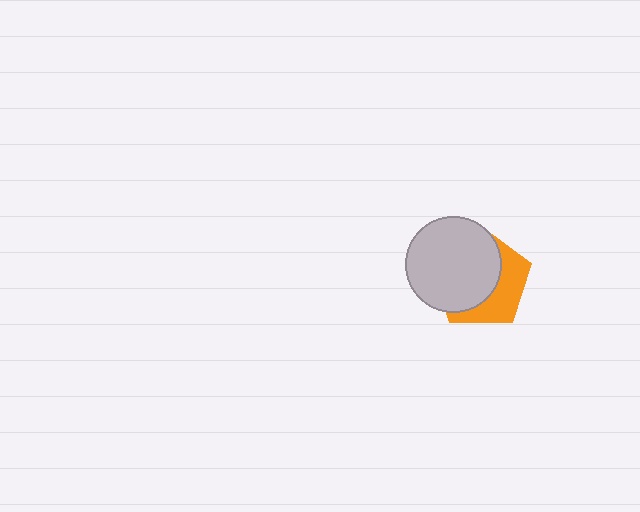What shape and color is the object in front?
The object in front is a light gray circle.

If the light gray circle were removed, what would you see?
You would see the complete orange pentagon.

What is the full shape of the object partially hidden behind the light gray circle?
The partially hidden object is an orange pentagon.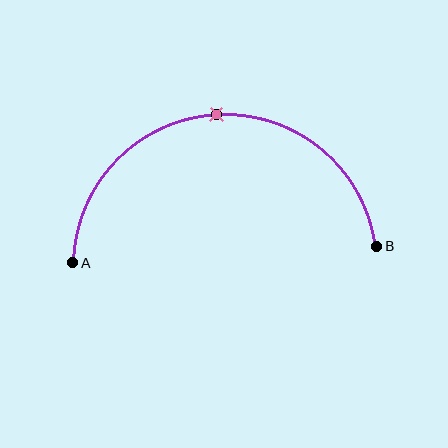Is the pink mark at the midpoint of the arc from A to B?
Yes. The pink mark lies on the arc at equal arc-length from both A and B — it is the arc midpoint.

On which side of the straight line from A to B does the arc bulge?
The arc bulges above the straight line connecting A and B.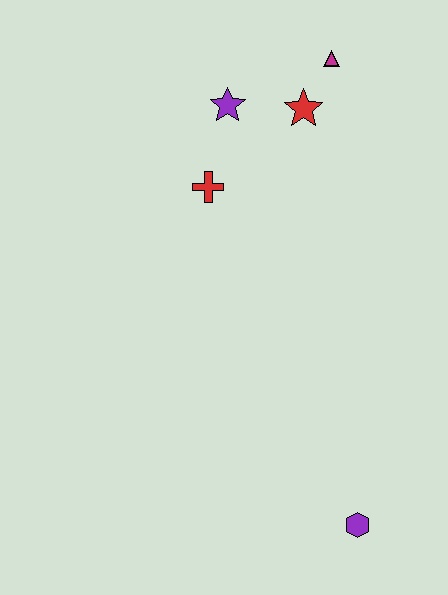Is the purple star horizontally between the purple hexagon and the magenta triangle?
No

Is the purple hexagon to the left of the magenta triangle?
No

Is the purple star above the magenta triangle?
No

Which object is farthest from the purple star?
The purple hexagon is farthest from the purple star.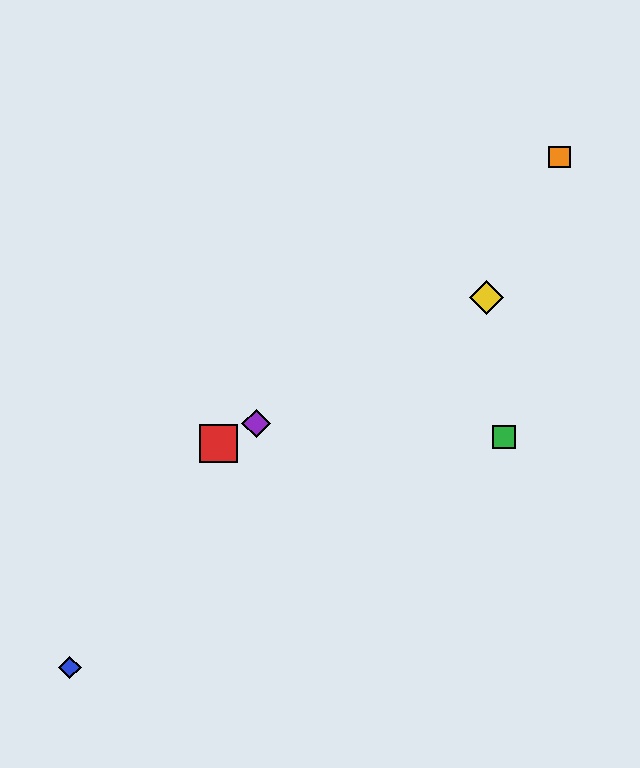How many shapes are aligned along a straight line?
3 shapes (the red square, the yellow diamond, the purple diamond) are aligned along a straight line.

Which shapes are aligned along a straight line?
The red square, the yellow diamond, the purple diamond are aligned along a straight line.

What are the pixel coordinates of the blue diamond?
The blue diamond is at (70, 668).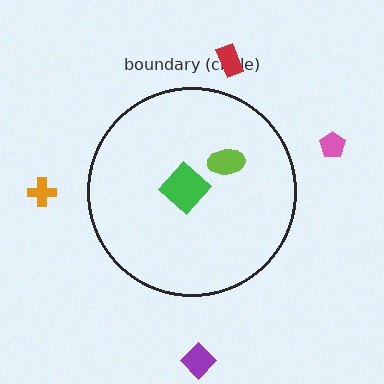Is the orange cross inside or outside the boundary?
Outside.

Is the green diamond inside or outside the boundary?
Inside.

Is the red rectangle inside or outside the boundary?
Outside.